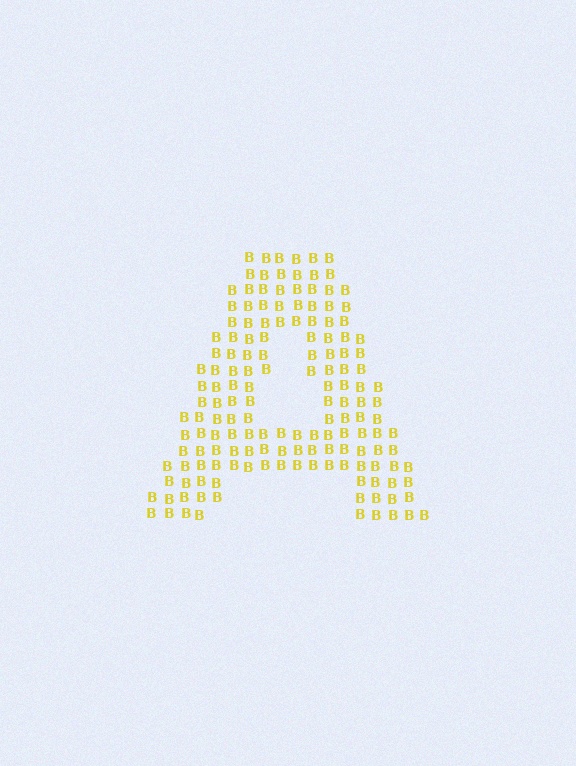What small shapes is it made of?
It is made of small letter B's.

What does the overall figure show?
The overall figure shows the letter A.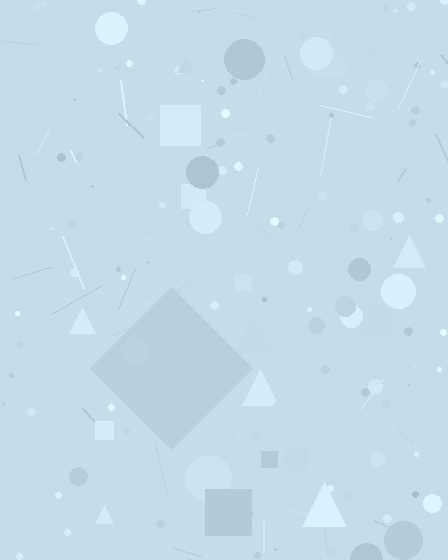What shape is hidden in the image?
A diamond is hidden in the image.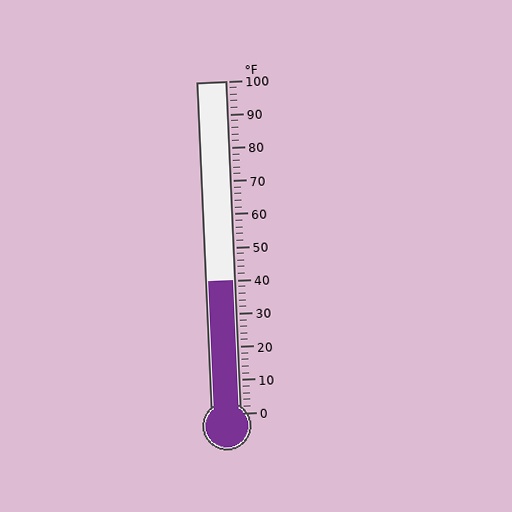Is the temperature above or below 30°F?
The temperature is above 30°F.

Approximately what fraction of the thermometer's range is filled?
The thermometer is filled to approximately 40% of its range.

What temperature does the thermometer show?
The thermometer shows approximately 40°F.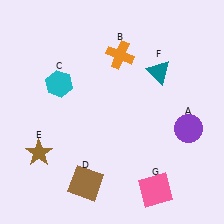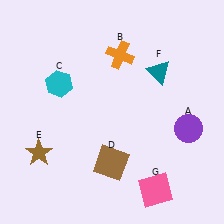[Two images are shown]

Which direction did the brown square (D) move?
The brown square (D) moved right.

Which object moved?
The brown square (D) moved right.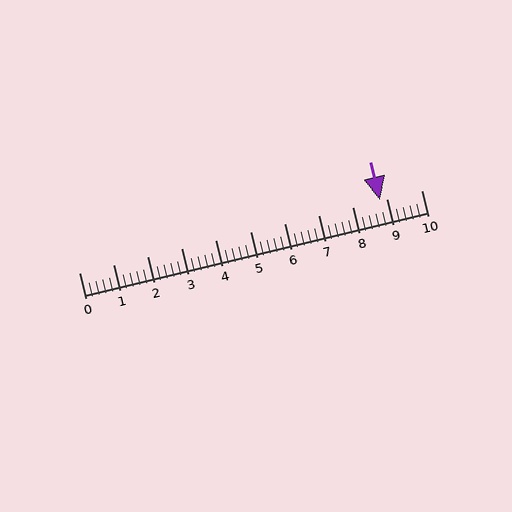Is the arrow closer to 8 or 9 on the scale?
The arrow is closer to 9.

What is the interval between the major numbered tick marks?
The major tick marks are spaced 1 units apart.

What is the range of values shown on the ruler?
The ruler shows values from 0 to 10.